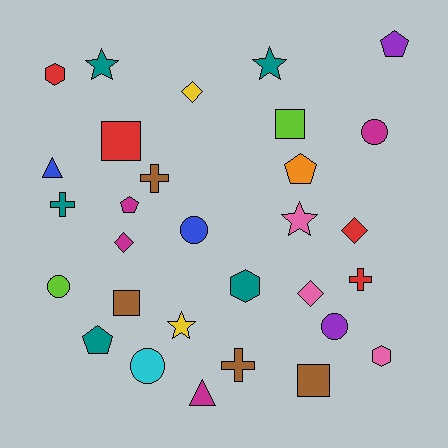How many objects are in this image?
There are 30 objects.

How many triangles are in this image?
There are 2 triangles.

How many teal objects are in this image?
There are 5 teal objects.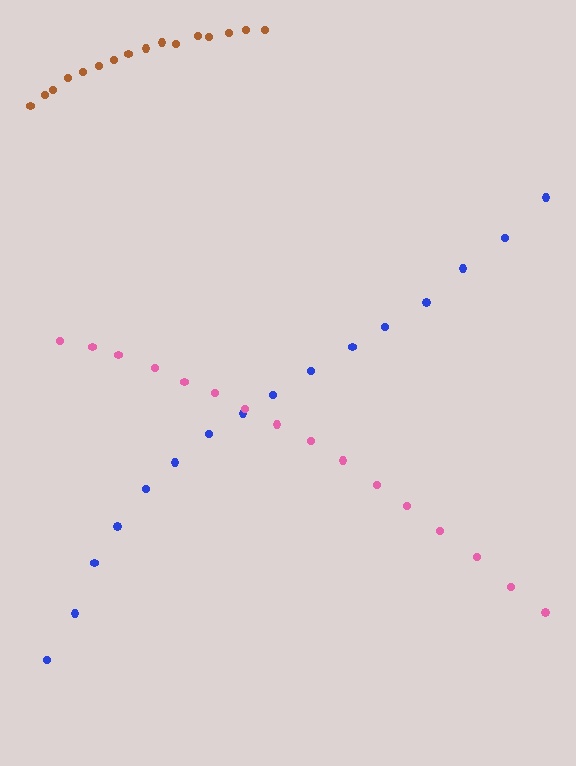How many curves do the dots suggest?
There are 3 distinct paths.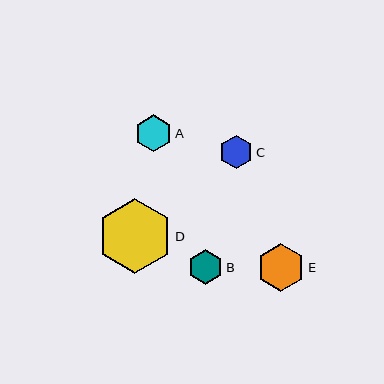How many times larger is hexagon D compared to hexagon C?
Hexagon D is approximately 2.3 times the size of hexagon C.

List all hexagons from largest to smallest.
From largest to smallest: D, E, A, B, C.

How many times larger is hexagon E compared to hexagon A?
Hexagon E is approximately 1.3 times the size of hexagon A.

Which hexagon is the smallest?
Hexagon C is the smallest with a size of approximately 33 pixels.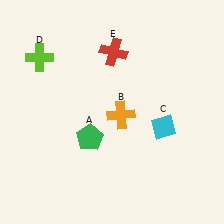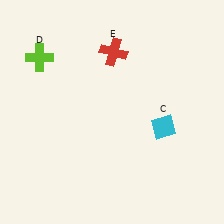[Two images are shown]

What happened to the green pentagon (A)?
The green pentagon (A) was removed in Image 2. It was in the bottom-left area of Image 1.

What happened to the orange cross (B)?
The orange cross (B) was removed in Image 2. It was in the bottom-right area of Image 1.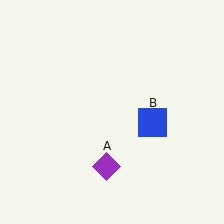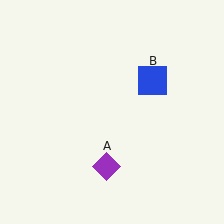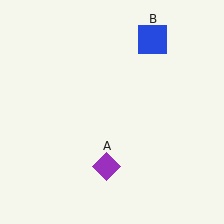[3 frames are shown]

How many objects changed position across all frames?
1 object changed position: blue square (object B).